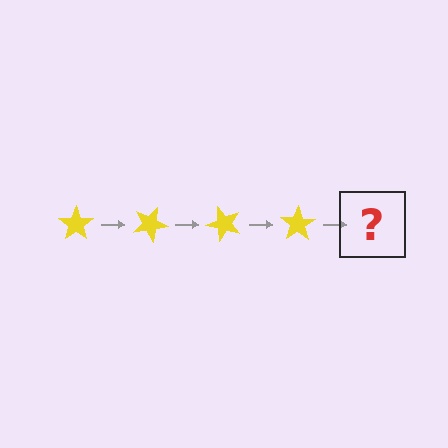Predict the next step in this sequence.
The next step is a yellow star rotated 100 degrees.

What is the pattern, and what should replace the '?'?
The pattern is that the star rotates 25 degrees each step. The '?' should be a yellow star rotated 100 degrees.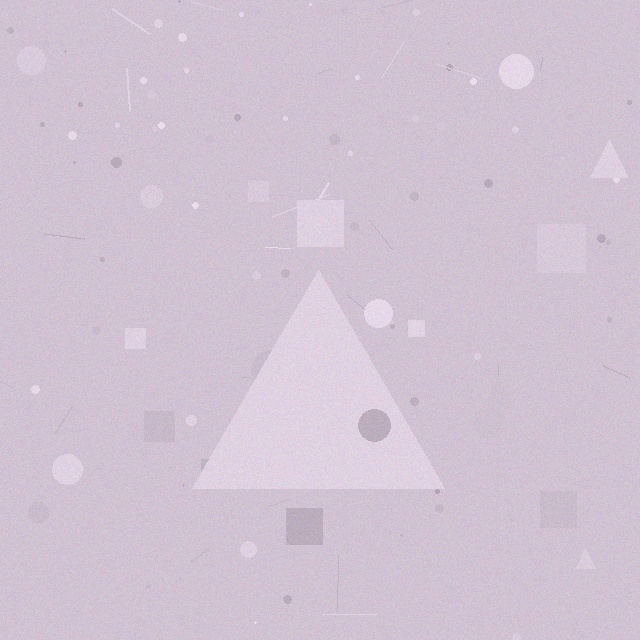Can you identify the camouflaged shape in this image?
The camouflaged shape is a triangle.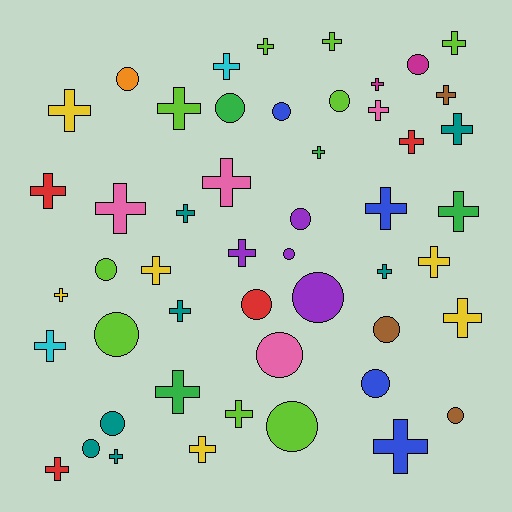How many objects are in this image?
There are 50 objects.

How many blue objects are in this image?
There are 4 blue objects.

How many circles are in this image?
There are 18 circles.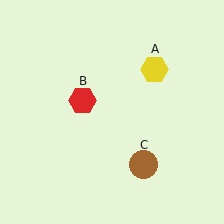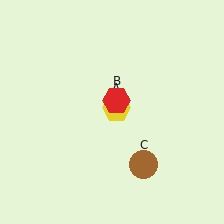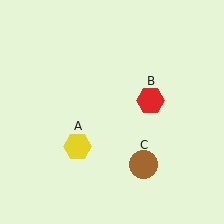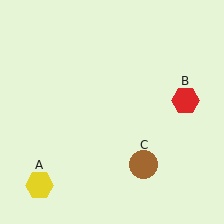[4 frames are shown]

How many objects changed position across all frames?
2 objects changed position: yellow hexagon (object A), red hexagon (object B).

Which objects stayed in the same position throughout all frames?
Brown circle (object C) remained stationary.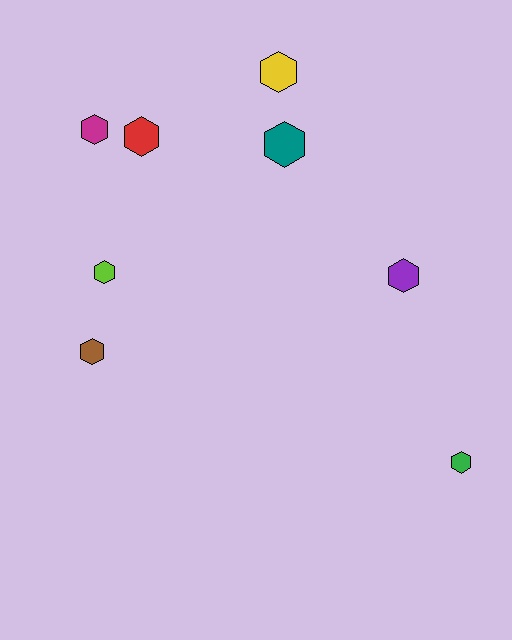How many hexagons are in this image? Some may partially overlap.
There are 8 hexagons.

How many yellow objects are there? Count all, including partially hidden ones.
There is 1 yellow object.